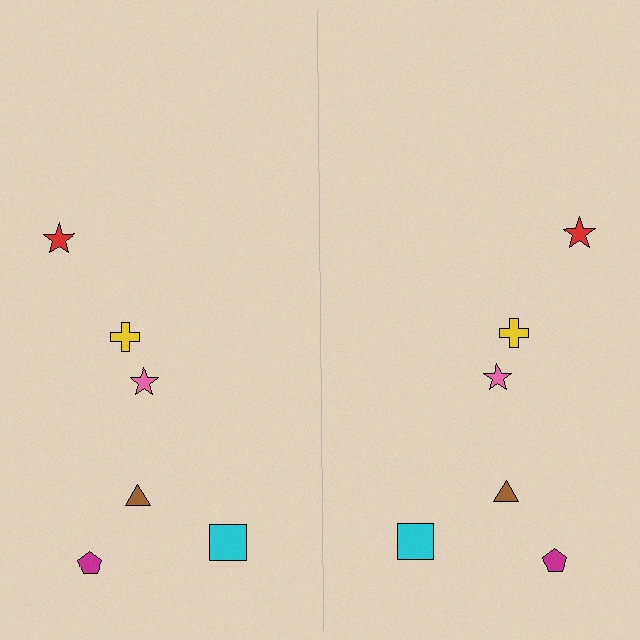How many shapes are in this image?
There are 12 shapes in this image.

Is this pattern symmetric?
Yes, this pattern has bilateral (reflection) symmetry.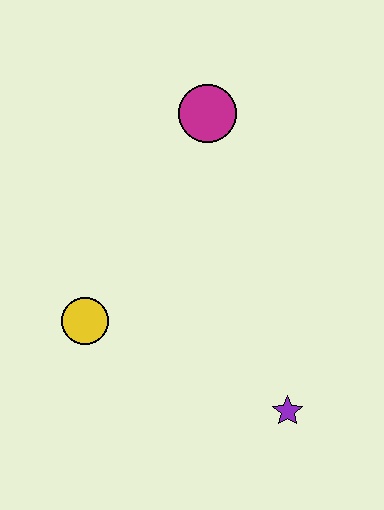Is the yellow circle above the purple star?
Yes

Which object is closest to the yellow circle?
The purple star is closest to the yellow circle.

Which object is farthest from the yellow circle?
The magenta circle is farthest from the yellow circle.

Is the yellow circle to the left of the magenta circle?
Yes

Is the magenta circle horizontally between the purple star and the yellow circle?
Yes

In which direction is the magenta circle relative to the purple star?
The magenta circle is above the purple star.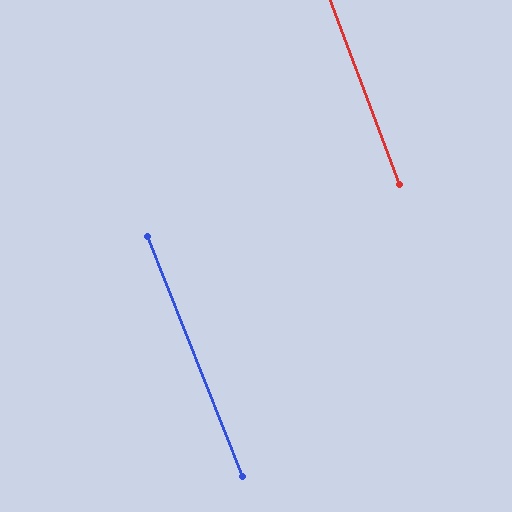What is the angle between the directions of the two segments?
Approximately 1 degree.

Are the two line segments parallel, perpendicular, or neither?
Parallel — their directions differ by only 1.3°.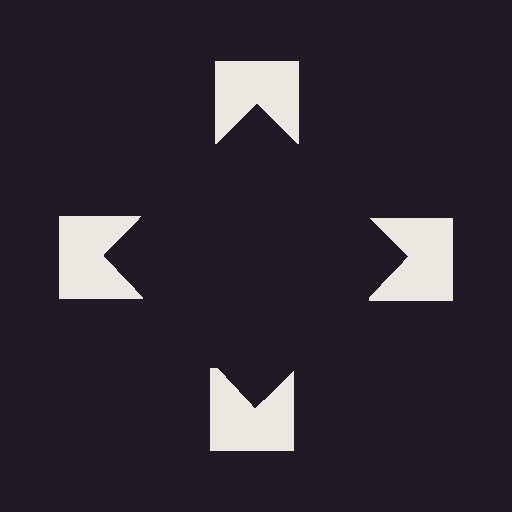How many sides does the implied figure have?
4 sides.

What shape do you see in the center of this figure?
An illusory square — its edges are inferred from the aligned wedge cuts in the notched squares, not physically drawn.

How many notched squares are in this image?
There are 4 — one at each vertex of the illusory square.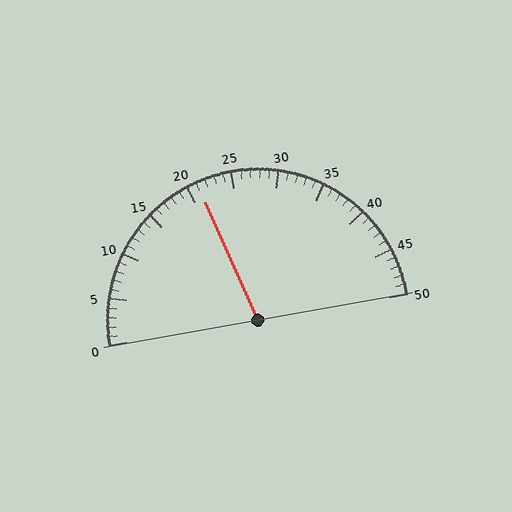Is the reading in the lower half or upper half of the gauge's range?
The reading is in the lower half of the range (0 to 50).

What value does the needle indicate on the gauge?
The needle indicates approximately 21.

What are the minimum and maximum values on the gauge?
The gauge ranges from 0 to 50.